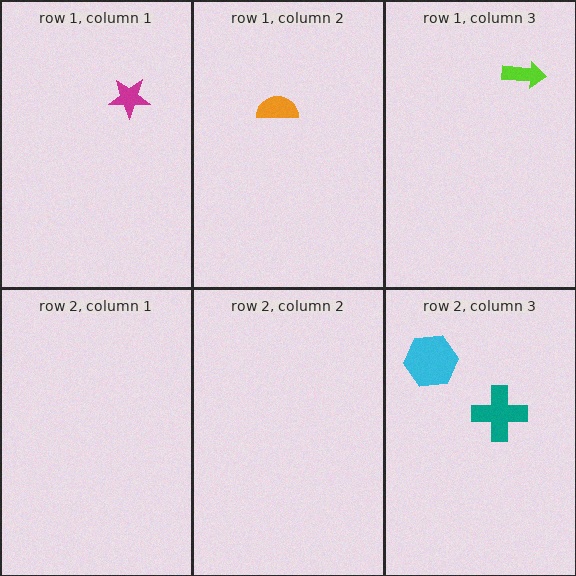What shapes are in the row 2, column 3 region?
The teal cross, the cyan hexagon.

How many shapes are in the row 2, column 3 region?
2.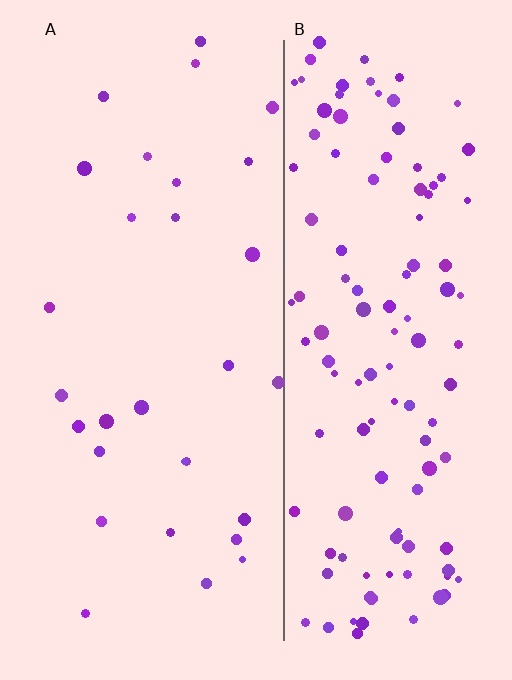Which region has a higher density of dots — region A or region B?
B (the right).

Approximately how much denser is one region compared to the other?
Approximately 4.1× — region B over region A.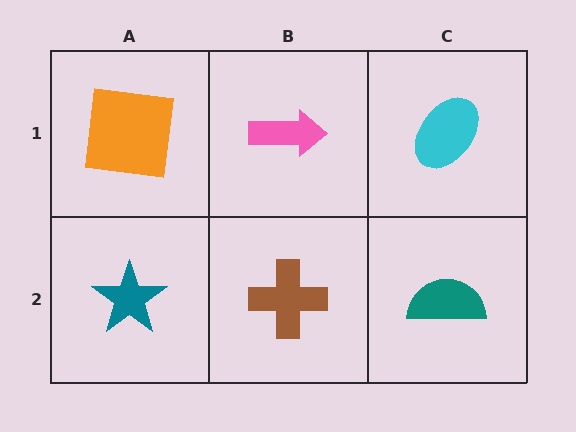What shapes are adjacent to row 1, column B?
A brown cross (row 2, column B), an orange square (row 1, column A), a cyan ellipse (row 1, column C).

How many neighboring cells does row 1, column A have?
2.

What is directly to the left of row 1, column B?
An orange square.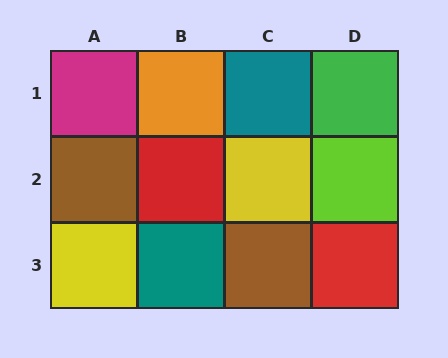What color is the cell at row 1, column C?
Teal.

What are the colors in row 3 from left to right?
Yellow, teal, brown, red.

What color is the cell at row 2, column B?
Red.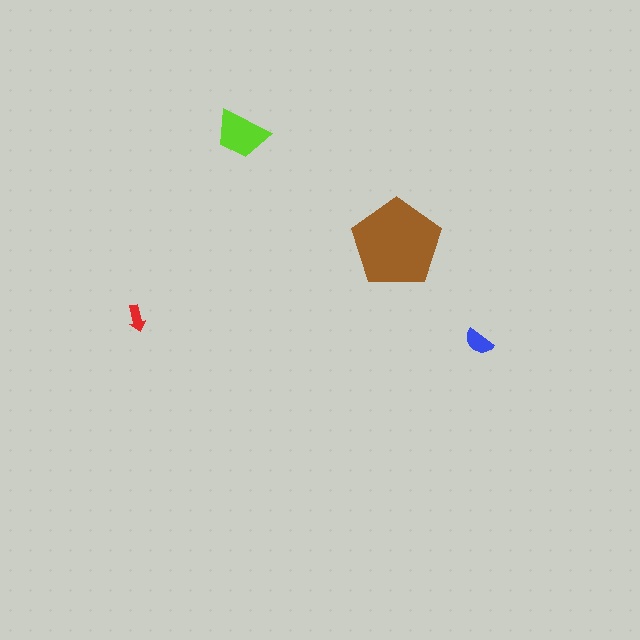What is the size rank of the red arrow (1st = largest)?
4th.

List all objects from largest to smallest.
The brown pentagon, the lime trapezoid, the blue semicircle, the red arrow.